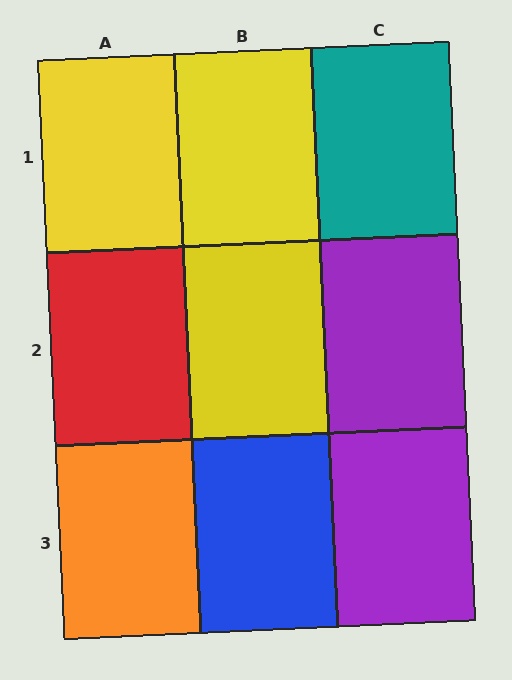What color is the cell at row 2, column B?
Yellow.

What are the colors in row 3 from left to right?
Orange, blue, purple.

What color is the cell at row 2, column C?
Purple.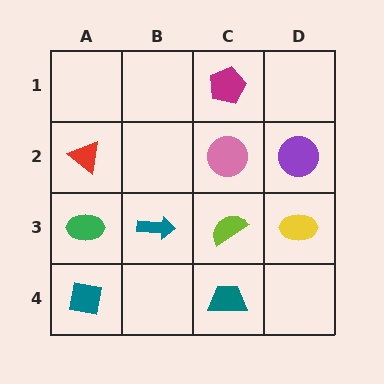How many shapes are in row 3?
4 shapes.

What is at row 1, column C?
A magenta pentagon.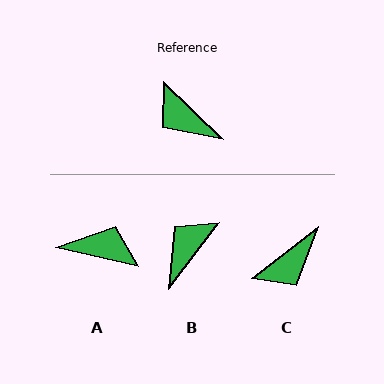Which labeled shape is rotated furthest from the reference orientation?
A, about 149 degrees away.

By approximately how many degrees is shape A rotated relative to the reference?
Approximately 149 degrees clockwise.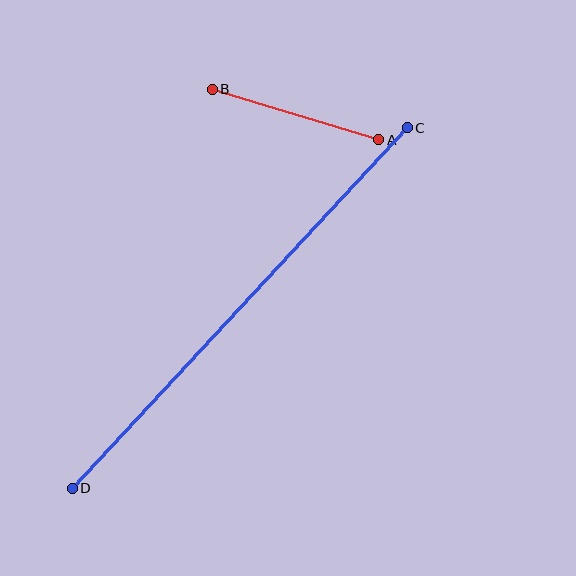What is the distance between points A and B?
The distance is approximately 174 pixels.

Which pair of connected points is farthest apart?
Points C and D are farthest apart.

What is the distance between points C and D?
The distance is approximately 492 pixels.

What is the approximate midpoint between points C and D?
The midpoint is at approximately (240, 308) pixels.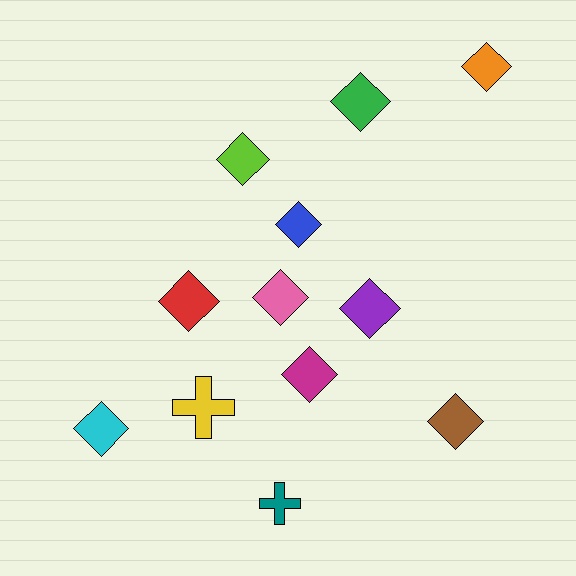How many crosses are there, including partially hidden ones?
There are 2 crosses.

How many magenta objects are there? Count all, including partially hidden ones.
There is 1 magenta object.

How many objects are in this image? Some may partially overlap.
There are 12 objects.